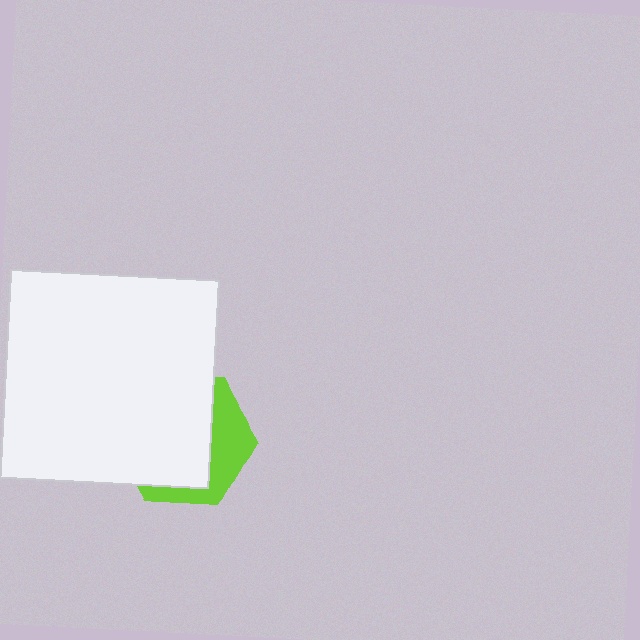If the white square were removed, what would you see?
You would see the complete lime hexagon.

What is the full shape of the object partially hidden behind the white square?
The partially hidden object is a lime hexagon.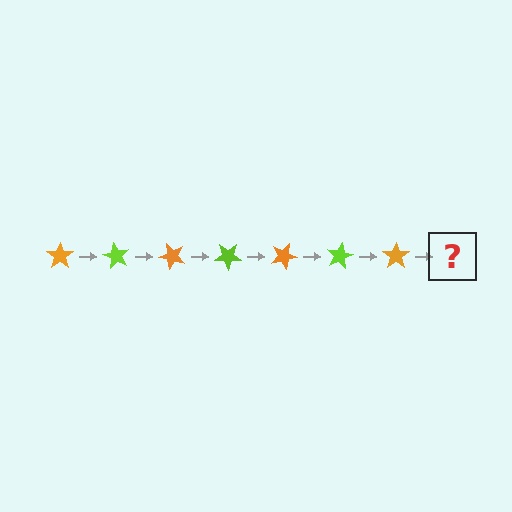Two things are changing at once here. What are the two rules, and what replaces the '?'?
The two rules are that it rotates 60 degrees each step and the color cycles through orange and lime. The '?' should be a lime star, rotated 420 degrees from the start.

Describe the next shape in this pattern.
It should be a lime star, rotated 420 degrees from the start.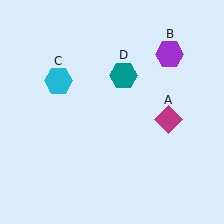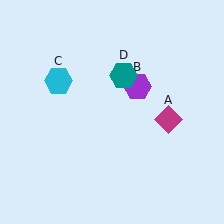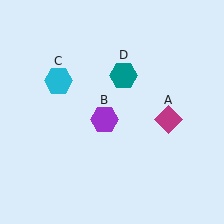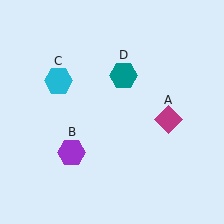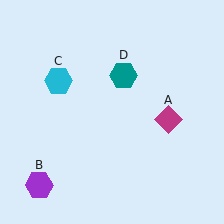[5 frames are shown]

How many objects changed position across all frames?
1 object changed position: purple hexagon (object B).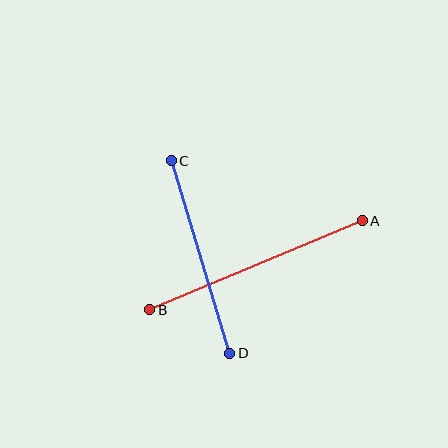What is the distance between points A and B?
The distance is approximately 230 pixels.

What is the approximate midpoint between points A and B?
The midpoint is at approximately (256, 265) pixels.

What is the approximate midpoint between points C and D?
The midpoint is at approximately (200, 257) pixels.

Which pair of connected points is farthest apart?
Points A and B are farthest apart.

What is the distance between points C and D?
The distance is approximately 201 pixels.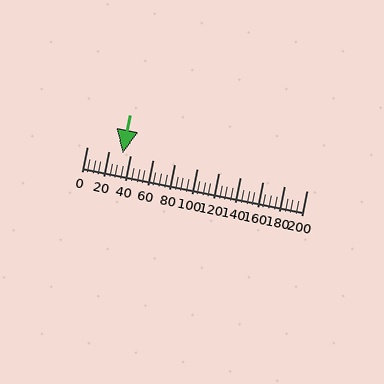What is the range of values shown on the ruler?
The ruler shows values from 0 to 200.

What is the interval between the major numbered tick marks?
The major tick marks are spaced 20 units apart.